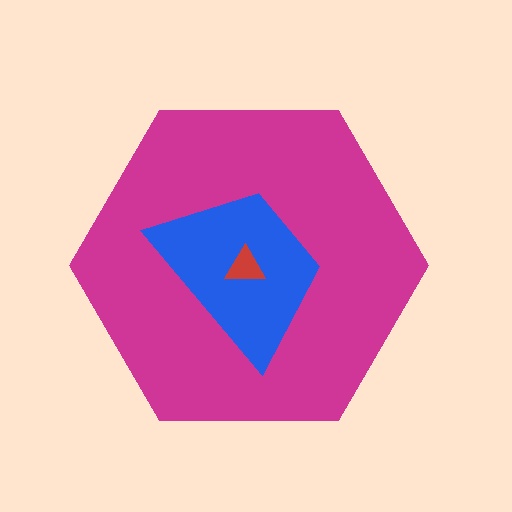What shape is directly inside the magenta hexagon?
The blue trapezoid.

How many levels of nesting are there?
3.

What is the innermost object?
The red triangle.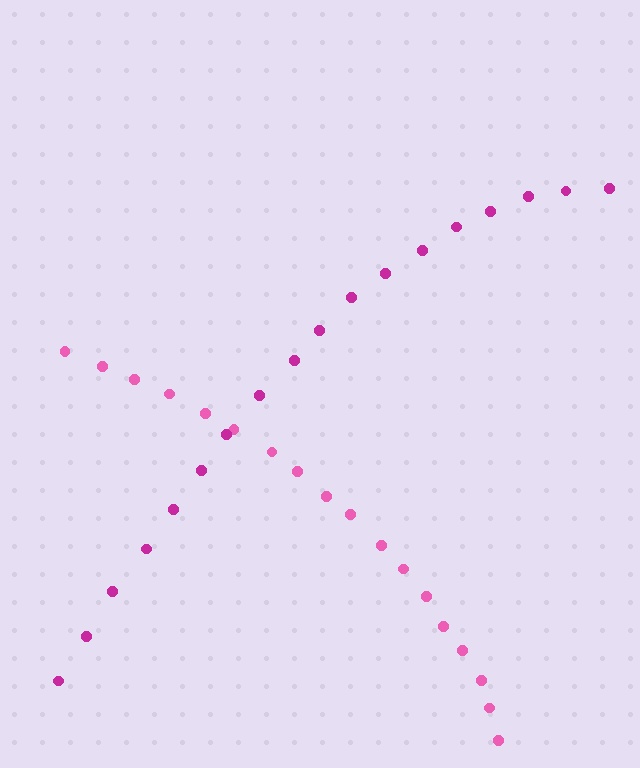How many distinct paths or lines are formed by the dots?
There are 2 distinct paths.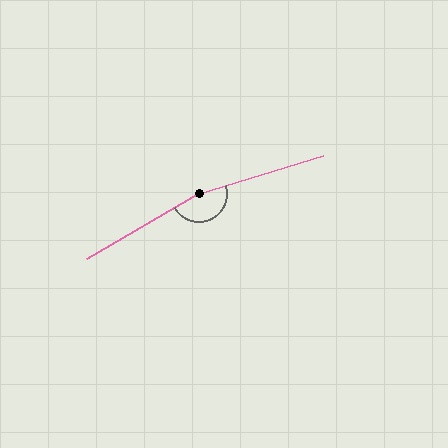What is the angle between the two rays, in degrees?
Approximately 167 degrees.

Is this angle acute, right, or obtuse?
It is obtuse.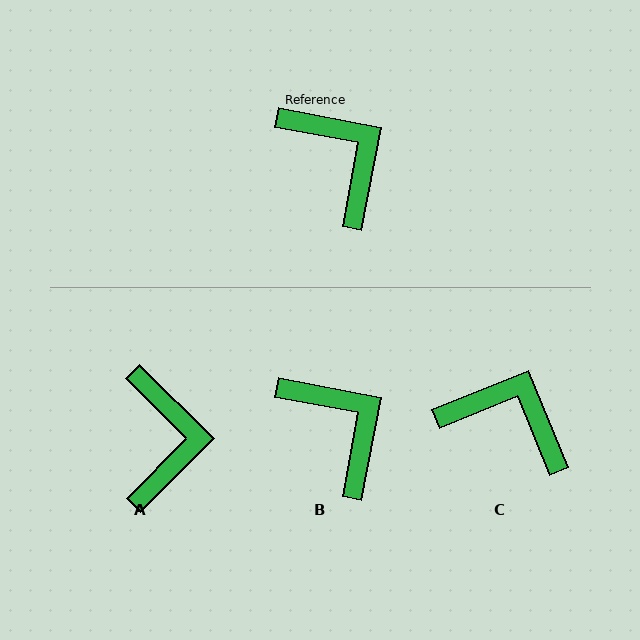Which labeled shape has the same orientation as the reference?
B.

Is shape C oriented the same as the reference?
No, it is off by about 33 degrees.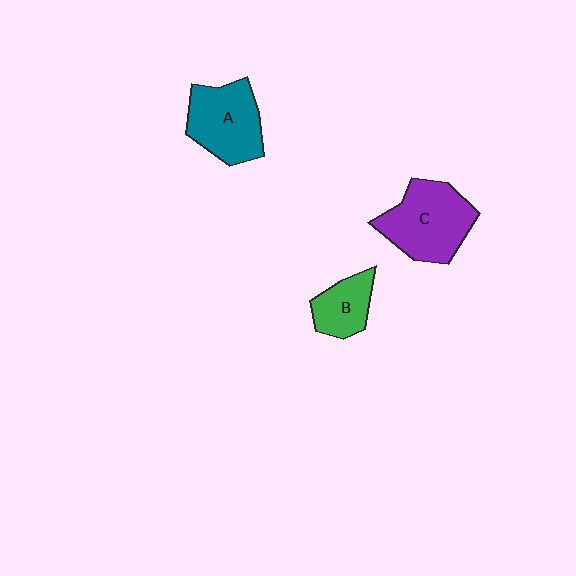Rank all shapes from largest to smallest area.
From largest to smallest: C (purple), A (teal), B (green).